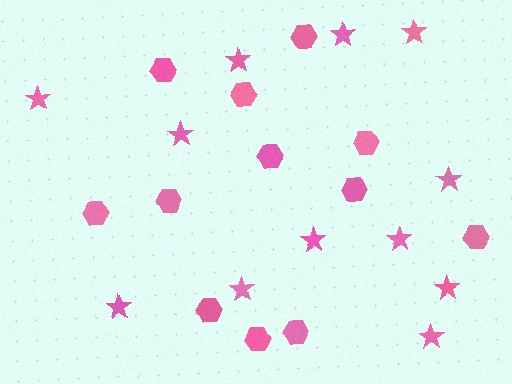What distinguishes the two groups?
There are 2 groups: one group of hexagons (12) and one group of stars (12).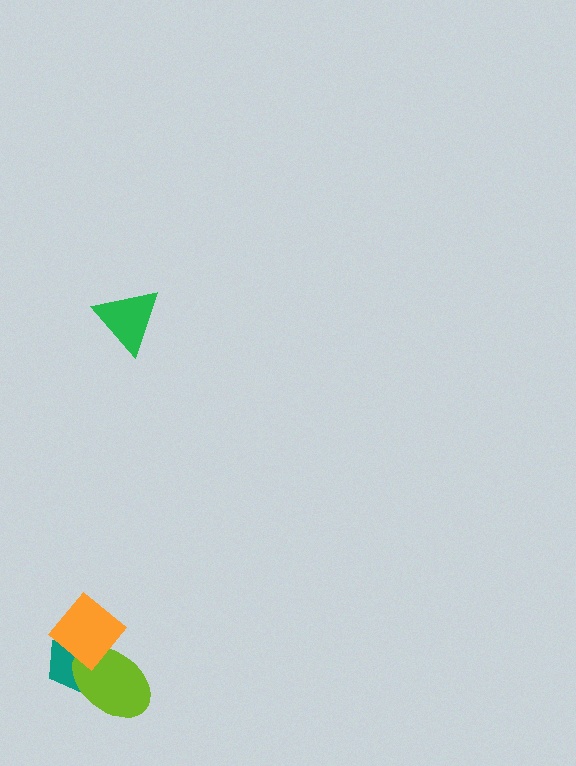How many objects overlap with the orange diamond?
2 objects overlap with the orange diamond.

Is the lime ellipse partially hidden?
Yes, it is partially covered by another shape.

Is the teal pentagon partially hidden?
Yes, it is partially covered by another shape.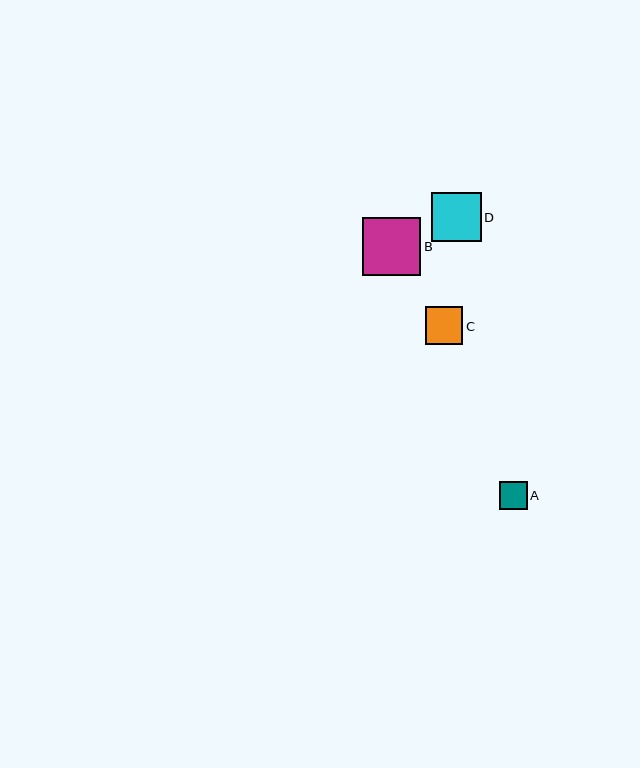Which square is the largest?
Square B is the largest with a size of approximately 58 pixels.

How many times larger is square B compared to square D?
Square B is approximately 1.2 times the size of square D.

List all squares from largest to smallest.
From largest to smallest: B, D, C, A.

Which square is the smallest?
Square A is the smallest with a size of approximately 28 pixels.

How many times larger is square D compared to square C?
Square D is approximately 1.3 times the size of square C.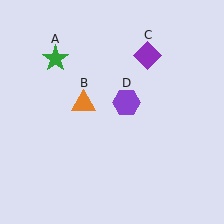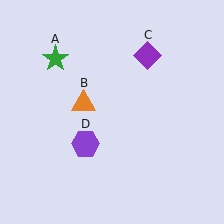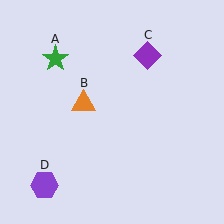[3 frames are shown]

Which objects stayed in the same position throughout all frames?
Green star (object A) and orange triangle (object B) and purple diamond (object C) remained stationary.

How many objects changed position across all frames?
1 object changed position: purple hexagon (object D).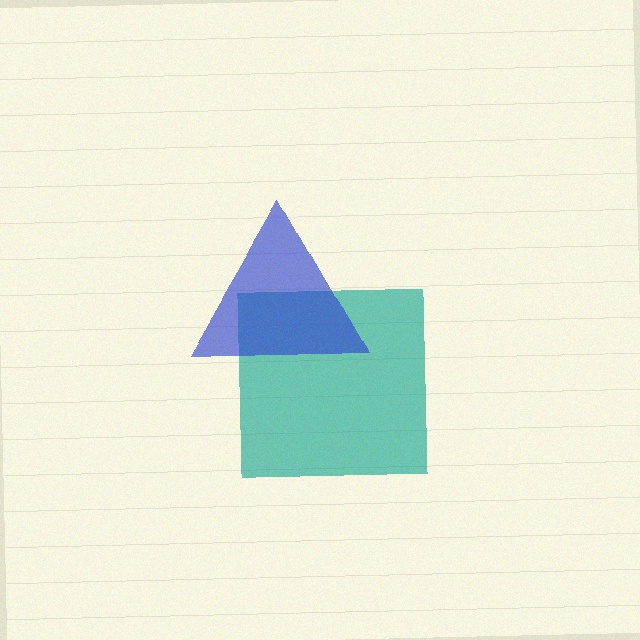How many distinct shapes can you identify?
There are 2 distinct shapes: a teal square, a blue triangle.